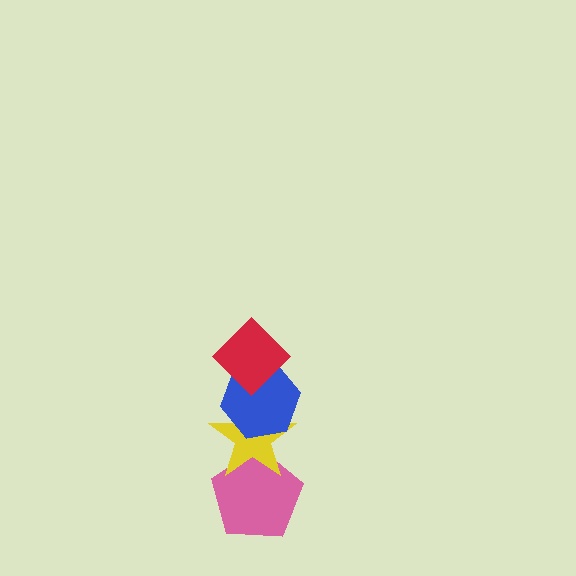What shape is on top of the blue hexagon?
The red diamond is on top of the blue hexagon.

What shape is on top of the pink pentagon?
The yellow star is on top of the pink pentagon.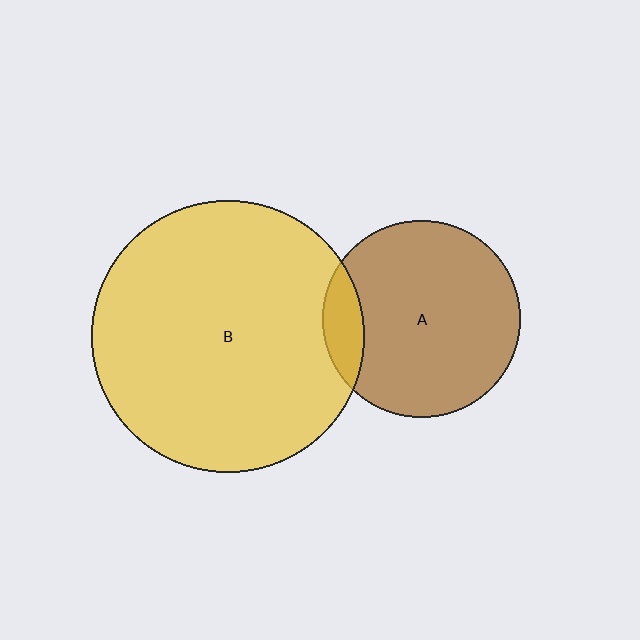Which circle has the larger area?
Circle B (yellow).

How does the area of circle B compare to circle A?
Approximately 1.9 times.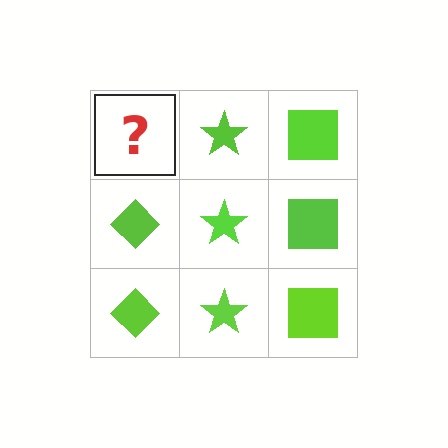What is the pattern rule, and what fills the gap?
The rule is that each column has a consistent shape. The gap should be filled with a lime diamond.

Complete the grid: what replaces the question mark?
The question mark should be replaced with a lime diamond.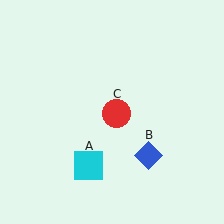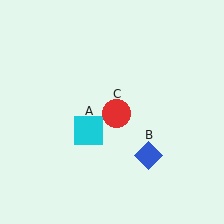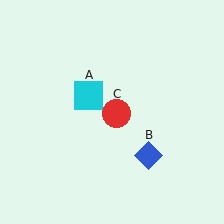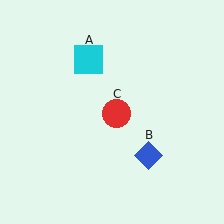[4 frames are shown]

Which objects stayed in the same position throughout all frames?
Blue diamond (object B) and red circle (object C) remained stationary.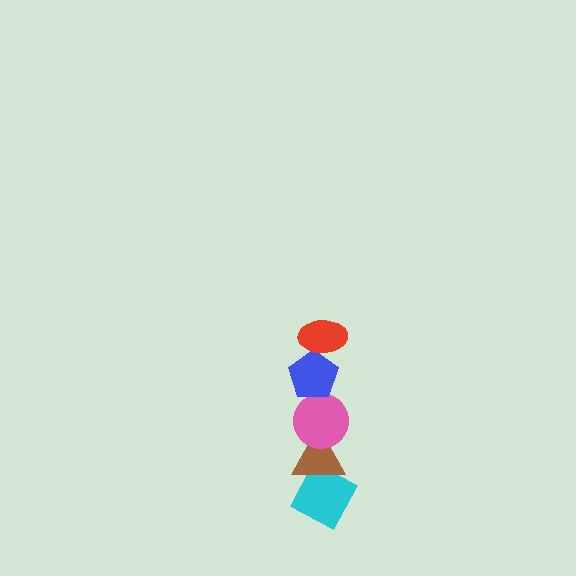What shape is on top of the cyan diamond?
The brown triangle is on top of the cyan diamond.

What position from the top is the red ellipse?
The red ellipse is 1st from the top.